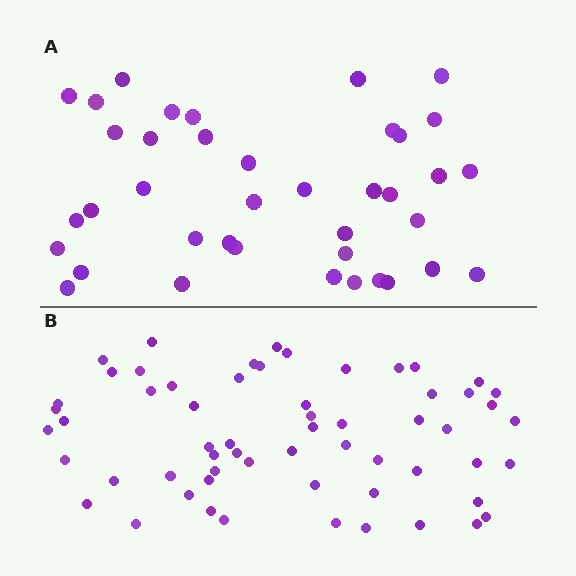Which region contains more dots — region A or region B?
Region B (the bottom region) has more dots.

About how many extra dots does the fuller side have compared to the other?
Region B has approximately 20 more dots than region A.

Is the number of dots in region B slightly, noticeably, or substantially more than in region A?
Region B has substantially more. The ratio is roughly 1.5 to 1.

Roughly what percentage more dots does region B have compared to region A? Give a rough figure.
About 55% more.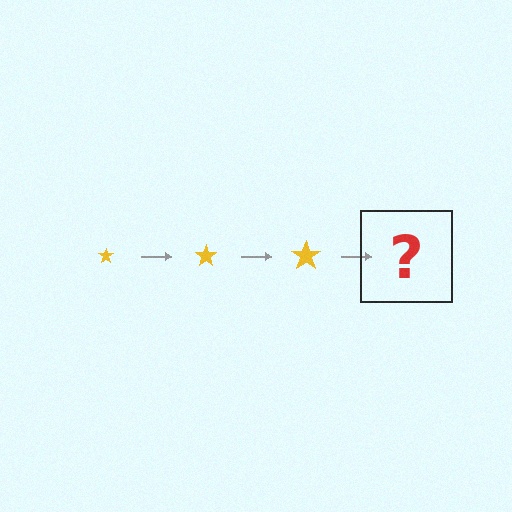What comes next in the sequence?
The next element should be a yellow star, larger than the previous one.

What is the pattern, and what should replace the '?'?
The pattern is that the star gets progressively larger each step. The '?' should be a yellow star, larger than the previous one.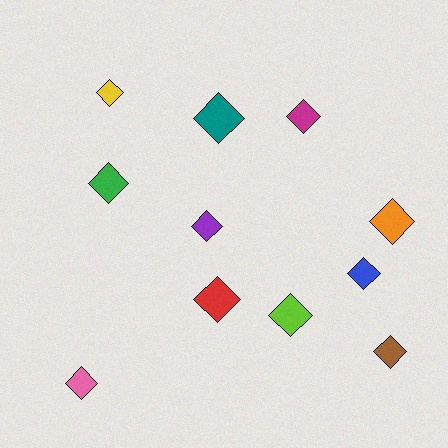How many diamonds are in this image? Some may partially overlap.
There are 11 diamonds.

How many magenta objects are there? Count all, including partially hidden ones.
There is 1 magenta object.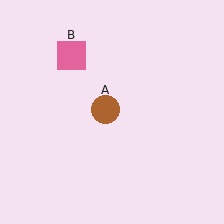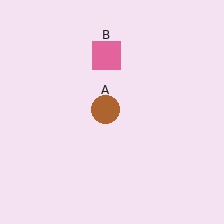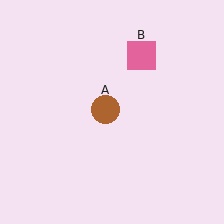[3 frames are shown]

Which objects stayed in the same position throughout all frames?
Brown circle (object A) remained stationary.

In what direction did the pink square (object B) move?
The pink square (object B) moved right.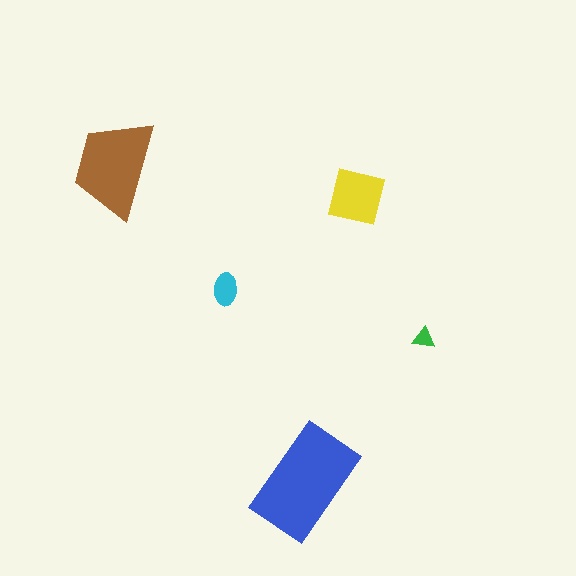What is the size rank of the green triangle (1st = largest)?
5th.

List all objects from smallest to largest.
The green triangle, the cyan ellipse, the yellow square, the brown trapezoid, the blue rectangle.